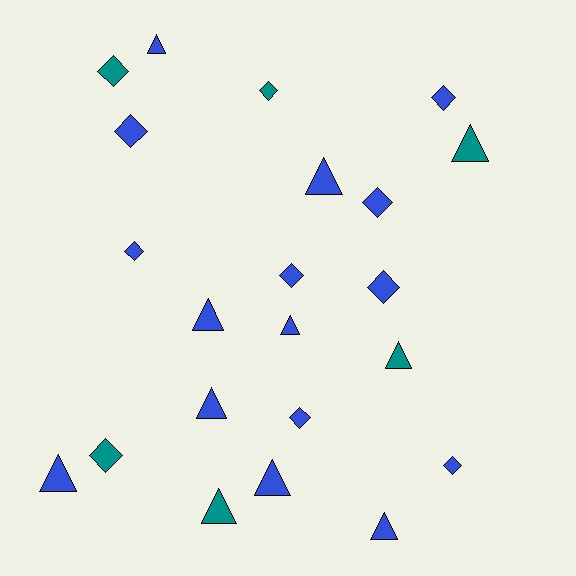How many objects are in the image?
There are 22 objects.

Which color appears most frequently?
Blue, with 16 objects.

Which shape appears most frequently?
Diamond, with 11 objects.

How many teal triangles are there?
There are 3 teal triangles.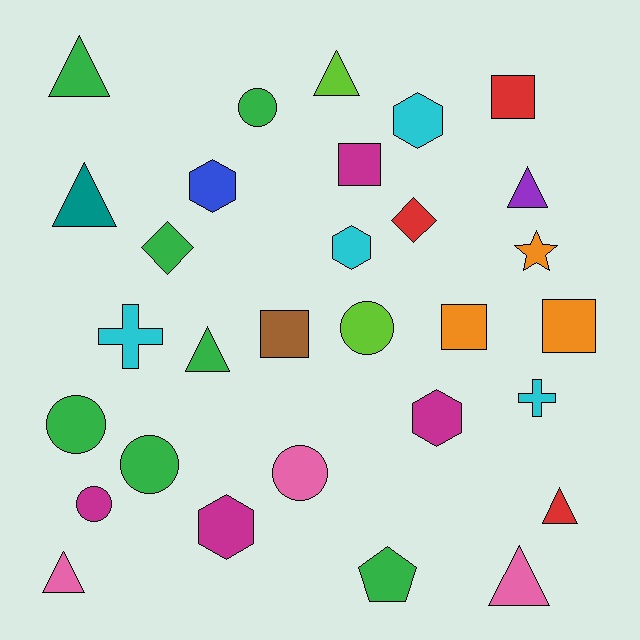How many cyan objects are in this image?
There are 4 cyan objects.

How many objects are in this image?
There are 30 objects.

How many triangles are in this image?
There are 8 triangles.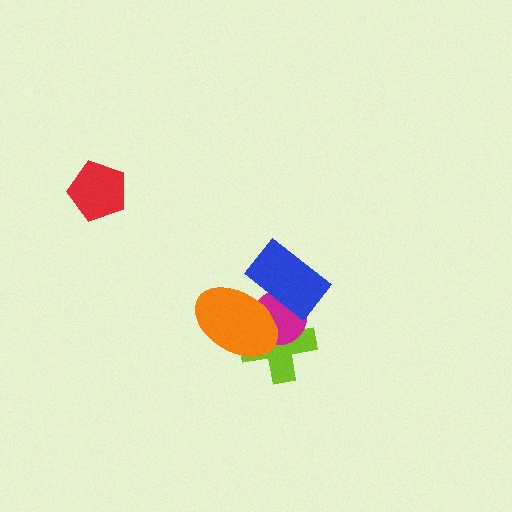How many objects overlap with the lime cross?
3 objects overlap with the lime cross.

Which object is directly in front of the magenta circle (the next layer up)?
The orange ellipse is directly in front of the magenta circle.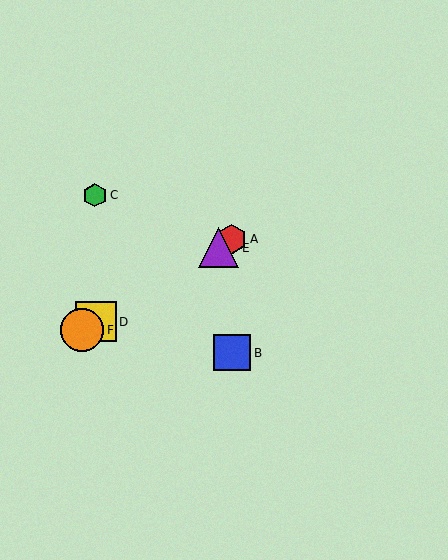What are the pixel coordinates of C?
Object C is at (95, 195).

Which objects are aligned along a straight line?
Objects A, D, E, F are aligned along a straight line.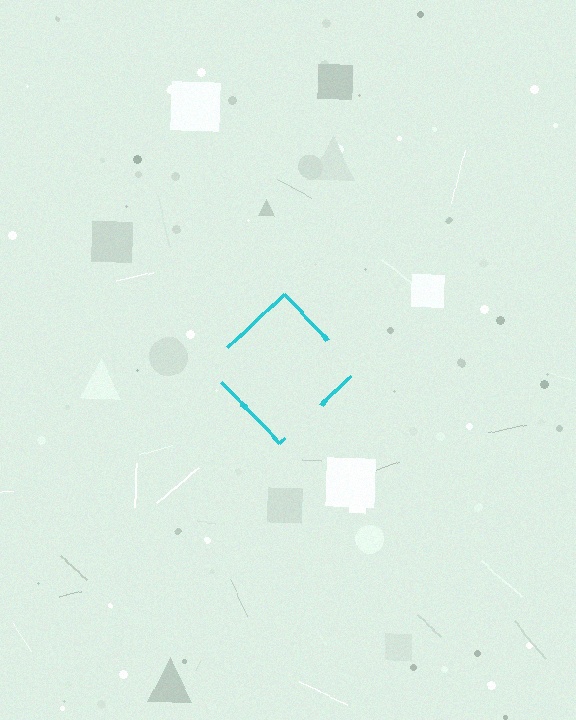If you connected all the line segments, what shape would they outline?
They would outline a diamond.